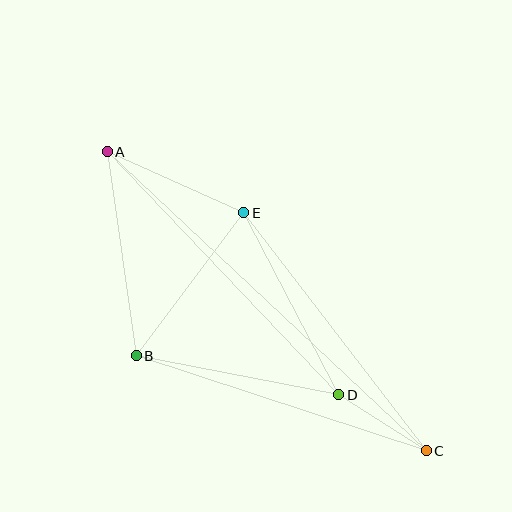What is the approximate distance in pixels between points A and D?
The distance between A and D is approximately 336 pixels.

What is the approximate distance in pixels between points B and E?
The distance between B and E is approximately 179 pixels.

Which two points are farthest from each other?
Points A and C are farthest from each other.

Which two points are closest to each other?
Points C and D are closest to each other.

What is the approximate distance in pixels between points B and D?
The distance between B and D is approximately 206 pixels.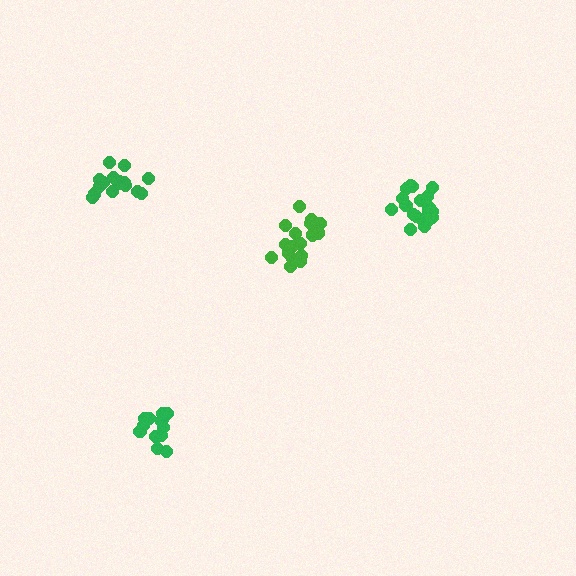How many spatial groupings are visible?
There are 4 spatial groupings.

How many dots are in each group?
Group 1: 17 dots, Group 2: 14 dots, Group 3: 20 dots, Group 4: 20 dots (71 total).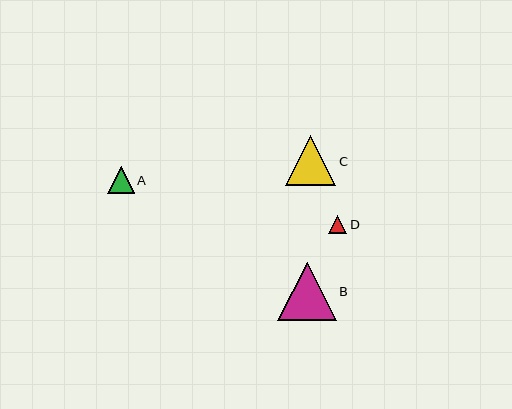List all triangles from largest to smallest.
From largest to smallest: B, C, A, D.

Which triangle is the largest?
Triangle B is the largest with a size of approximately 58 pixels.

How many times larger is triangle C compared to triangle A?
Triangle C is approximately 1.9 times the size of triangle A.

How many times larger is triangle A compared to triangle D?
Triangle A is approximately 1.5 times the size of triangle D.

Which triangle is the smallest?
Triangle D is the smallest with a size of approximately 18 pixels.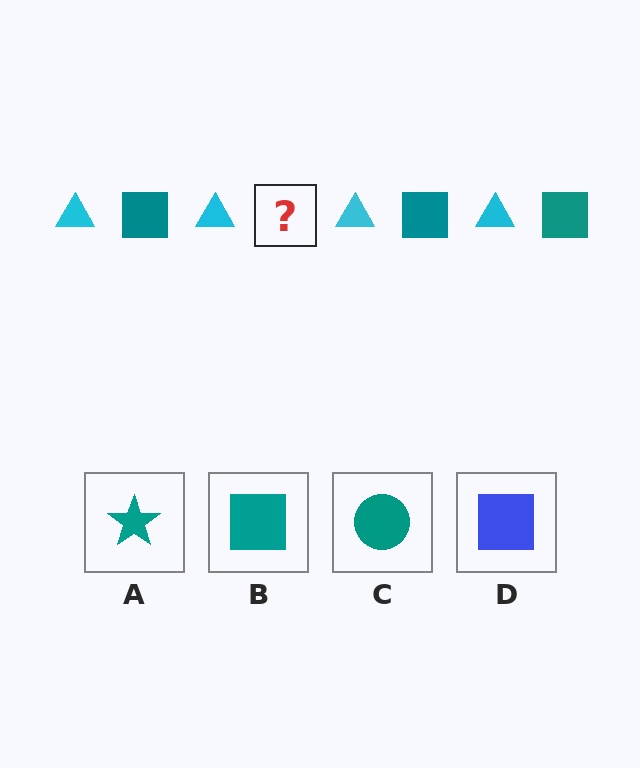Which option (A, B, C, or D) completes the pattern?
B.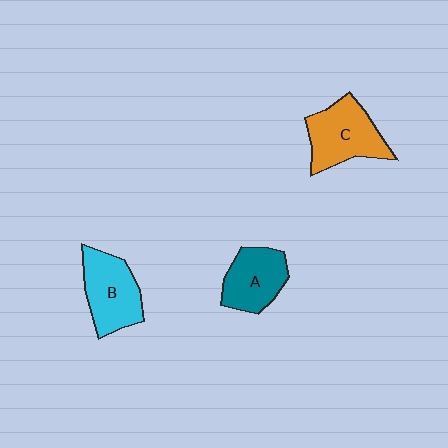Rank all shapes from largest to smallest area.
From largest to smallest: C (orange), B (cyan), A (teal).